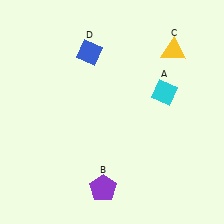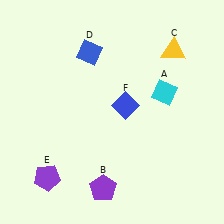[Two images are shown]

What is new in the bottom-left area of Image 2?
A purple pentagon (E) was added in the bottom-left area of Image 2.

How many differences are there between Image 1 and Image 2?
There are 2 differences between the two images.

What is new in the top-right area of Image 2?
A blue diamond (F) was added in the top-right area of Image 2.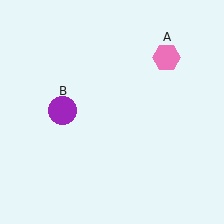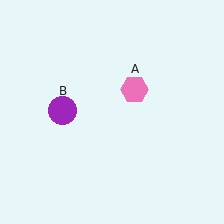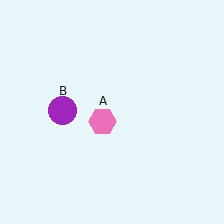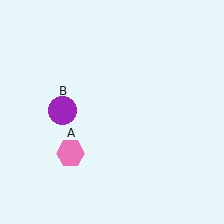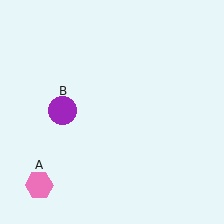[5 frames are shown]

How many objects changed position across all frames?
1 object changed position: pink hexagon (object A).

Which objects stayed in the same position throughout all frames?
Purple circle (object B) remained stationary.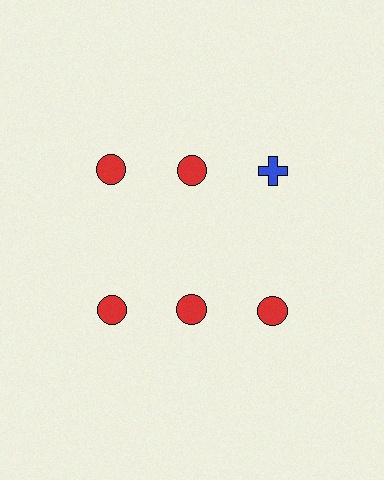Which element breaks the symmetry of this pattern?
The blue cross in the top row, center column breaks the symmetry. All other shapes are red circles.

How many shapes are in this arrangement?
There are 6 shapes arranged in a grid pattern.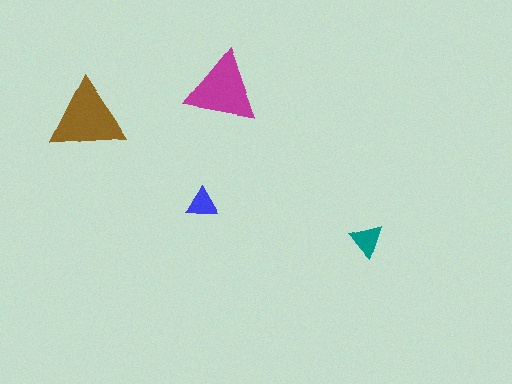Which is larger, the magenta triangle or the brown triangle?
The brown one.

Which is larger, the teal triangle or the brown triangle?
The brown one.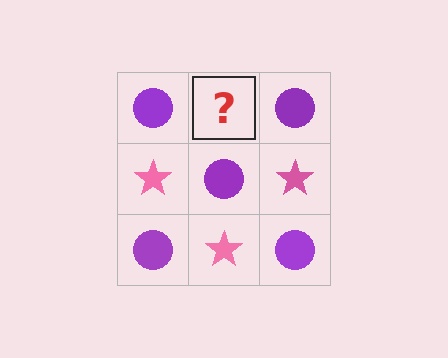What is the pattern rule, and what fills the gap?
The rule is that it alternates purple circle and pink star in a checkerboard pattern. The gap should be filled with a pink star.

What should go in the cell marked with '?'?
The missing cell should contain a pink star.